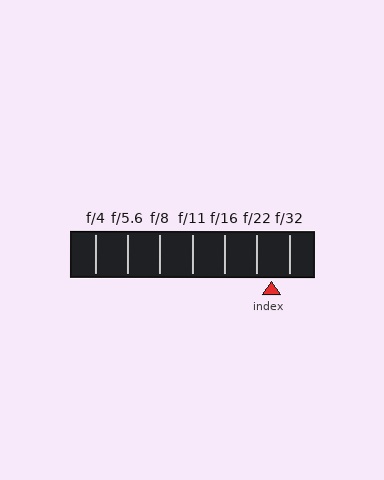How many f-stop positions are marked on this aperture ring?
There are 7 f-stop positions marked.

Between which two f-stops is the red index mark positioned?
The index mark is between f/22 and f/32.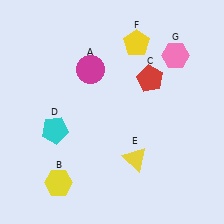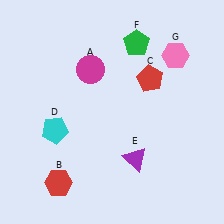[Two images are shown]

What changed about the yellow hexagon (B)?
In Image 1, B is yellow. In Image 2, it changed to red.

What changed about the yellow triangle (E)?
In Image 1, E is yellow. In Image 2, it changed to purple.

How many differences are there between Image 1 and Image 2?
There are 3 differences between the two images.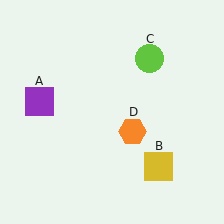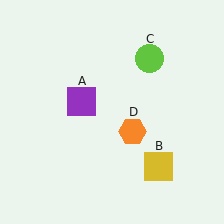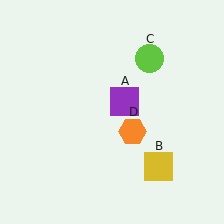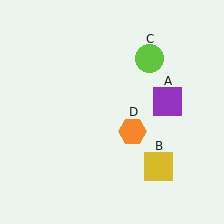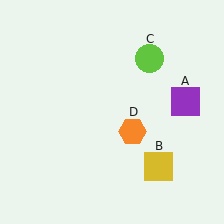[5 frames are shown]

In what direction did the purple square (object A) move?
The purple square (object A) moved right.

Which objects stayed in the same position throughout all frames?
Yellow square (object B) and lime circle (object C) and orange hexagon (object D) remained stationary.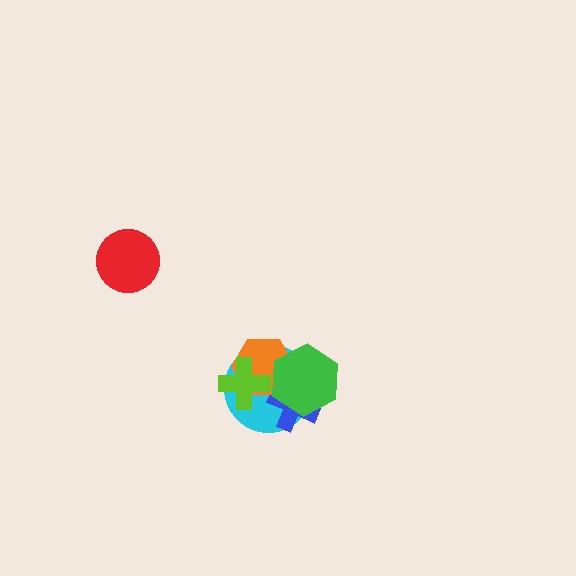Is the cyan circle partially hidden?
Yes, it is partially covered by another shape.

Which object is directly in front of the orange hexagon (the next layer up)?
The lime cross is directly in front of the orange hexagon.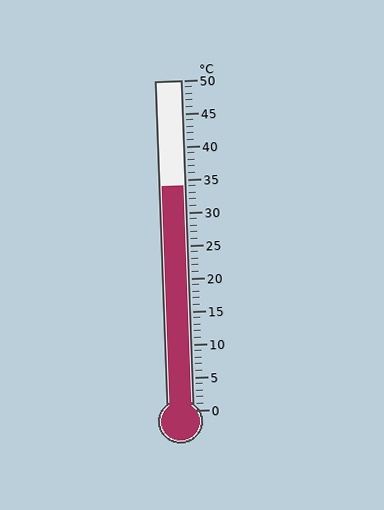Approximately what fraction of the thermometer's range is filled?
The thermometer is filled to approximately 70% of its range.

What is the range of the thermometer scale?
The thermometer scale ranges from 0°C to 50°C.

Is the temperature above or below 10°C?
The temperature is above 10°C.